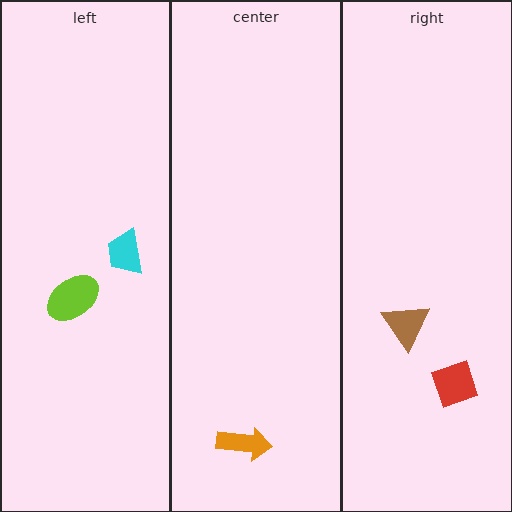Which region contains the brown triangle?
The right region.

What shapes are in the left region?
The lime ellipse, the cyan trapezoid.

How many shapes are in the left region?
2.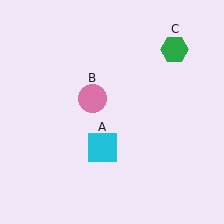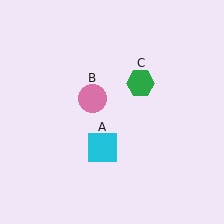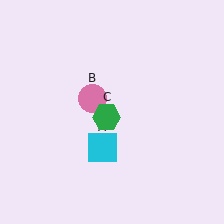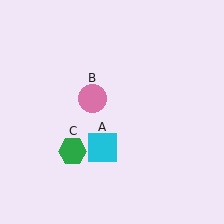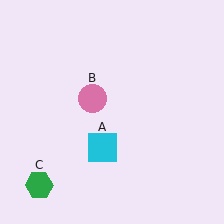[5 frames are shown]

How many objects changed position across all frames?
1 object changed position: green hexagon (object C).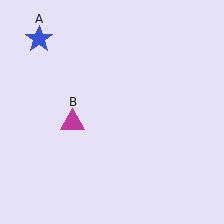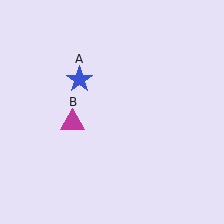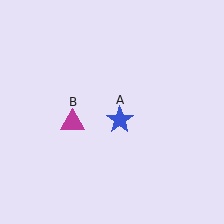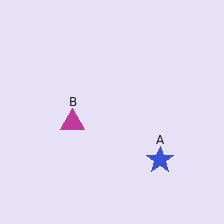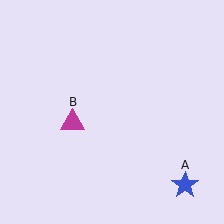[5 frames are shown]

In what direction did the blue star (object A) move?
The blue star (object A) moved down and to the right.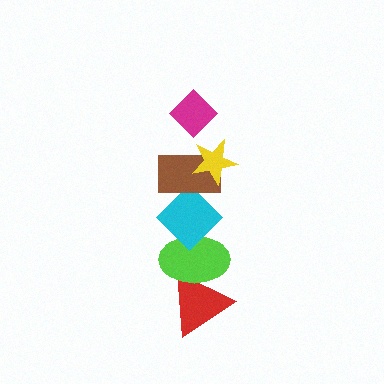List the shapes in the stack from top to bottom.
From top to bottom: the magenta diamond, the yellow star, the brown rectangle, the cyan diamond, the lime ellipse, the red triangle.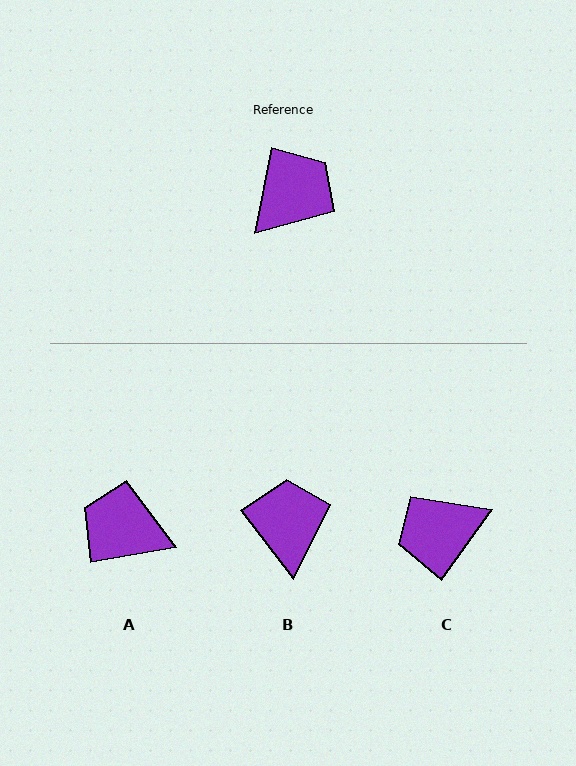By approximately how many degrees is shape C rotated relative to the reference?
Approximately 156 degrees counter-clockwise.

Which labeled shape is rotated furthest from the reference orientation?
C, about 156 degrees away.